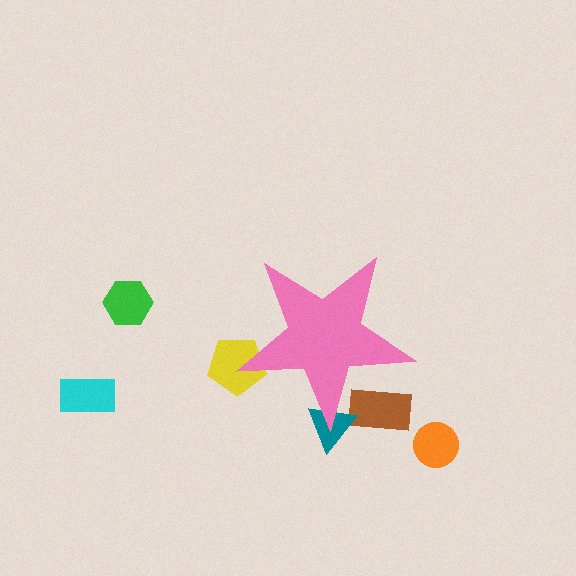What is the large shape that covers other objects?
A pink star.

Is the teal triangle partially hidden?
Yes, the teal triangle is partially hidden behind the pink star.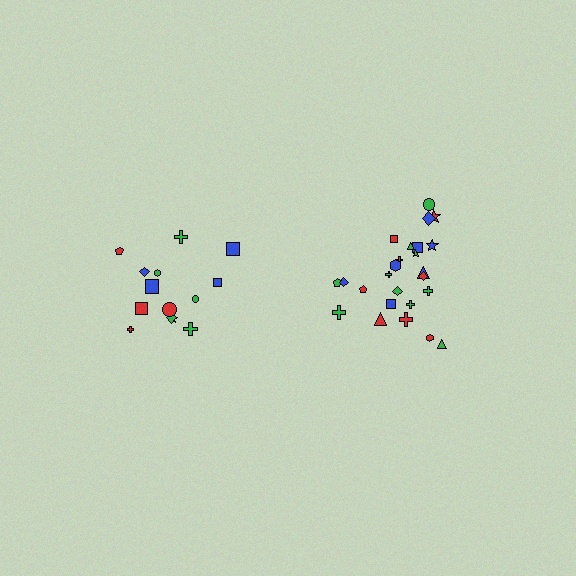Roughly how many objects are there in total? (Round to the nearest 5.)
Roughly 40 objects in total.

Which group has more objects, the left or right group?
The right group.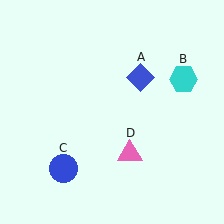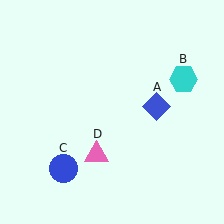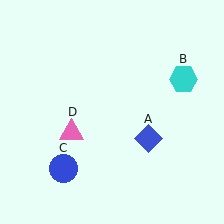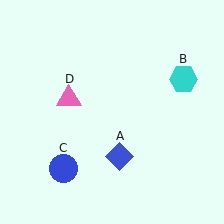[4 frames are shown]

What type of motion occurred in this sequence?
The blue diamond (object A), pink triangle (object D) rotated clockwise around the center of the scene.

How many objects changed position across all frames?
2 objects changed position: blue diamond (object A), pink triangle (object D).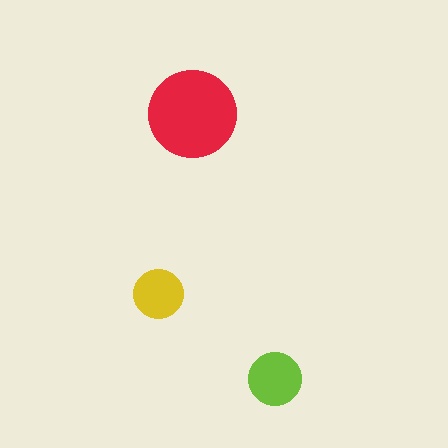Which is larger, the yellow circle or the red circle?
The red one.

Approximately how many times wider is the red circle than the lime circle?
About 1.5 times wider.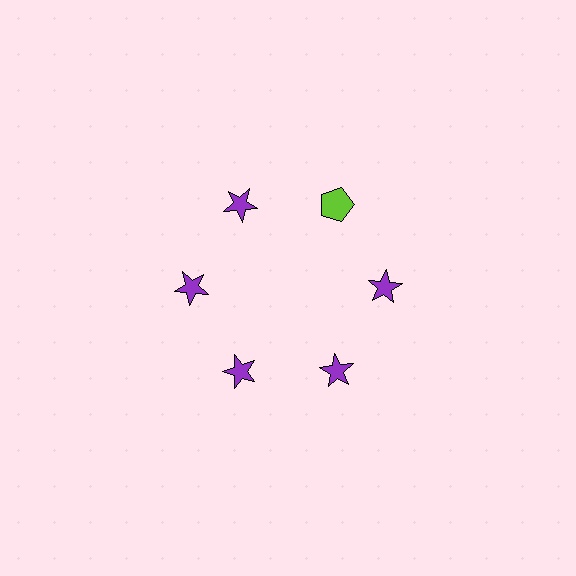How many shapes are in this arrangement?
There are 6 shapes arranged in a ring pattern.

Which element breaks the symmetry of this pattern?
The lime pentagon at roughly the 1 o'clock position breaks the symmetry. All other shapes are purple stars.